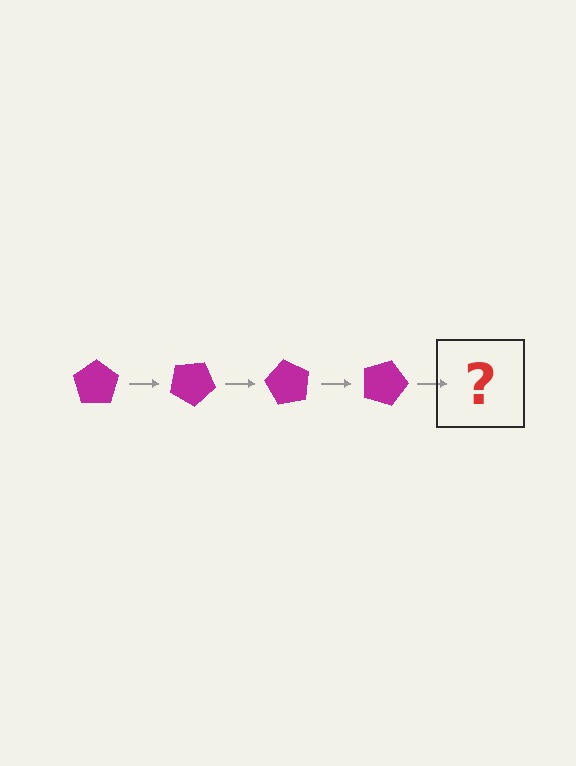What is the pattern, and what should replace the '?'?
The pattern is that the pentagon rotates 30 degrees each step. The '?' should be a magenta pentagon rotated 120 degrees.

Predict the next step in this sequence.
The next step is a magenta pentagon rotated 120 degrees.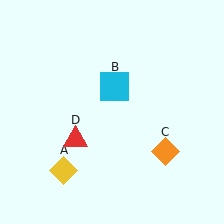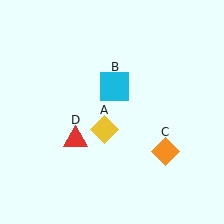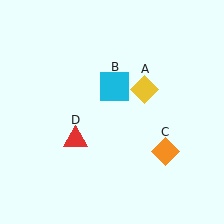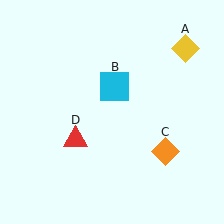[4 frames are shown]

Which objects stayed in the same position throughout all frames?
Cyan square (object B) and orange diamond (object C) and red triangle (object D) remained stationary.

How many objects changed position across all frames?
1 object changed position: yellow diamond (object A).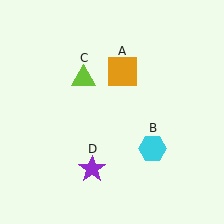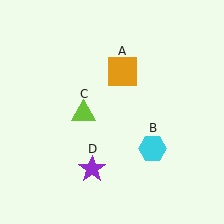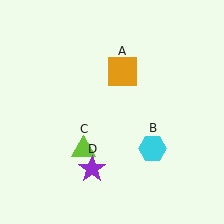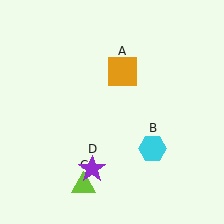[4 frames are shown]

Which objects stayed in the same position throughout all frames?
Orange square (object A) and cyan hexagon (object B) and purple star (object D) remained stationary.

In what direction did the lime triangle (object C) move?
The lime triangle (object C) moved down.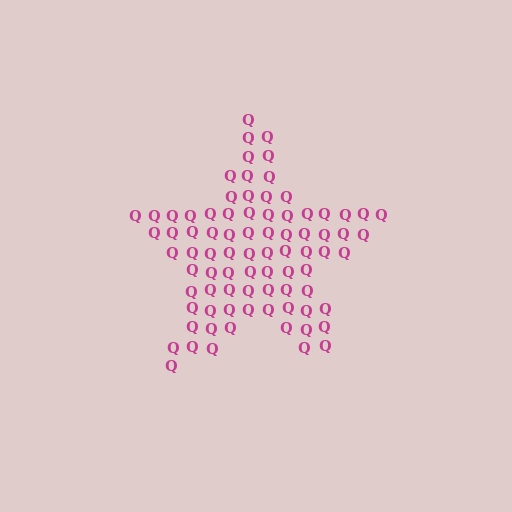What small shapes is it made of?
It is made of small letter Q's.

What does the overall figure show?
The overall figure shows a star.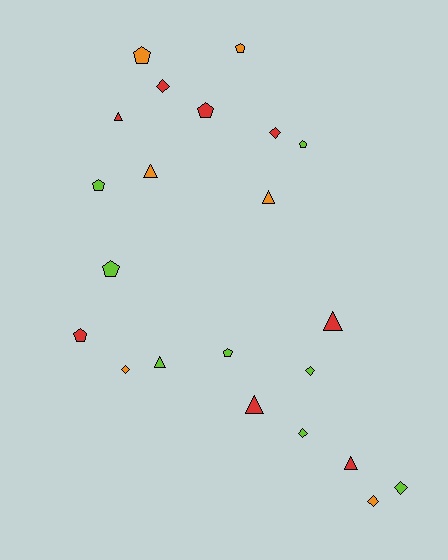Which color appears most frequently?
Lime, with 8 objects.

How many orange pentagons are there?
There are 2 orange pentagons.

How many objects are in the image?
There are 22 objects.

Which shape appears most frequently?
Pentagon, with 8 objects.